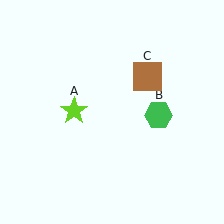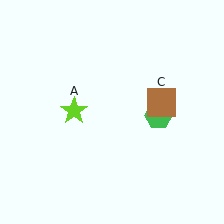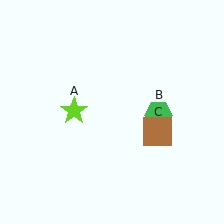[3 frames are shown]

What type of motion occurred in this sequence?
The brown square (object C) rotated clockwise around the center of the scene.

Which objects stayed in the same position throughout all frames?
Lime star (object A) and green hexagon (object B) remained stationary.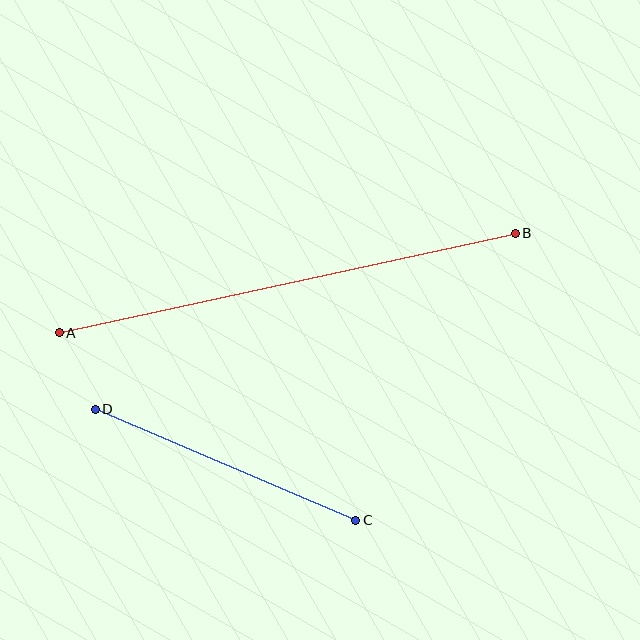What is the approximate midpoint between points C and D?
The midpoint is at approximately (225, 465) pixels.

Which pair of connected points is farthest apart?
Points A and B are farthest apart.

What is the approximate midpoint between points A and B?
The midpoint is at approximately (287, 283) pixels.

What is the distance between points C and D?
The distance is approximately 283 pixels.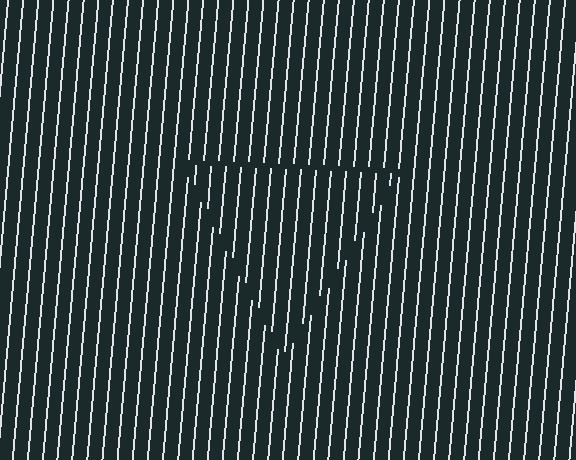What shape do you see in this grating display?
An illusory triangle. The interior of the shape contains the same grating, shifted by half a period — the contour is defined by the phase discontinuity where line-ends from the inner and outer gratings abut.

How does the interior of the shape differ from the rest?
The interior of the shape contains the same grating, shifted by half a period — the contour is defined by the phase discontinuity where line-ends from the inner and outer gratings abut.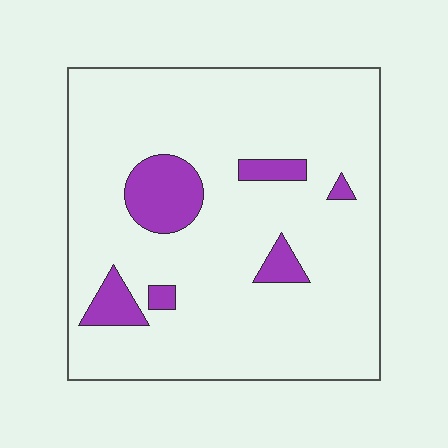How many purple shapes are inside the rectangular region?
6.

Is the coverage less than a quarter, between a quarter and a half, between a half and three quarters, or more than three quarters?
Less than a quarter.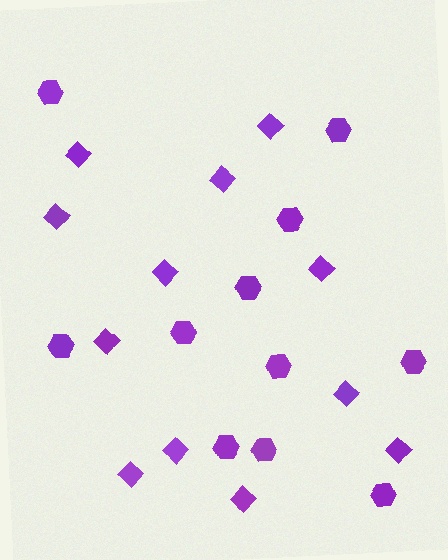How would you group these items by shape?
There are 2 groups: one group of hexagons (11) and one group of diamonds (12).